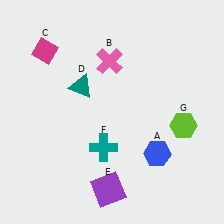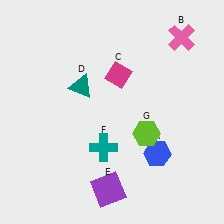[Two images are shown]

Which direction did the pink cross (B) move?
The pink cross (B) moved right.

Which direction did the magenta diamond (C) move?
The magenta diamond (C) moved right.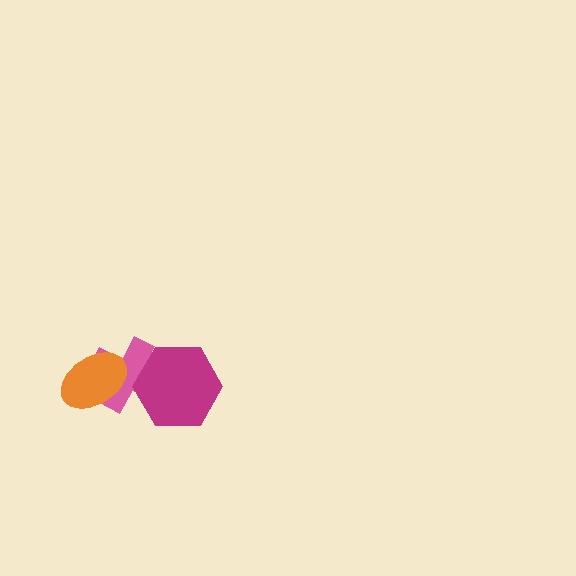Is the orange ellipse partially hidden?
No, no other shape covers it.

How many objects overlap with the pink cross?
2 objects overlap with the pink cross.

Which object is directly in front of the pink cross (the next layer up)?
The orange ellipse is directly in front of the pink cross.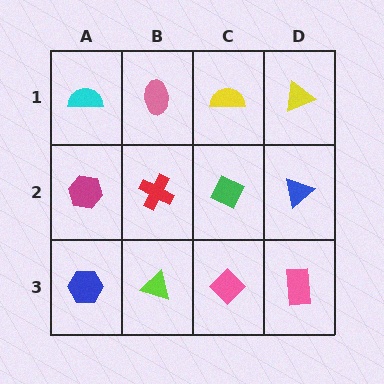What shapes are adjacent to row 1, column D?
A blue triangle (row 2, column D), a yellow semicircle (row 1, column C).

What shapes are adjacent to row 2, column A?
A cyan semicircle (row 1, column A), a blue hexagon (row 3, column A), a red cross (row 2, column B).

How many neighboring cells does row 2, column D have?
3.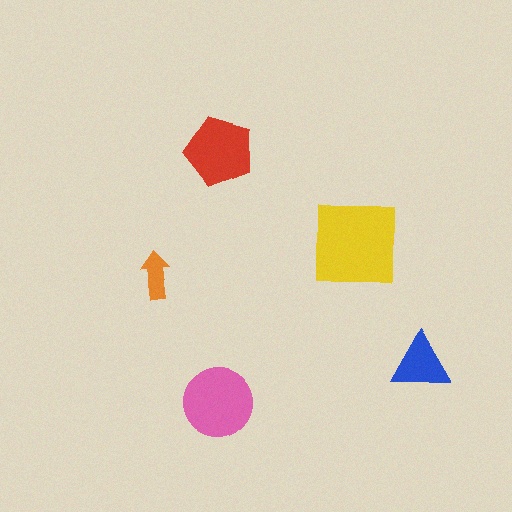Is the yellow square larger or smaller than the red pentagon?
Larger.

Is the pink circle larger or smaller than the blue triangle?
Larger.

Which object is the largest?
The yellow square.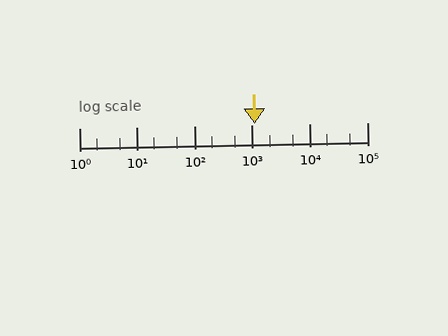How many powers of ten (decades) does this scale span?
The scale spans 5 decades, from 1 to 100000.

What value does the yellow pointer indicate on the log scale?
The pointer indicates approximately 1100.